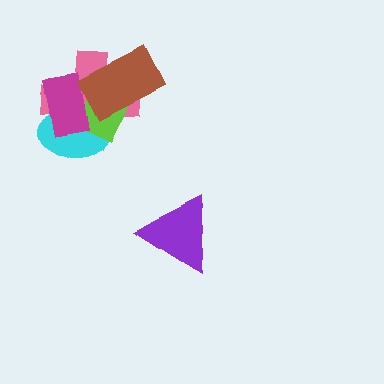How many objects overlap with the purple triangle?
0 objects overlap with the purple triangle.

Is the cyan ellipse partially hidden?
Yes, it is partially covered by another shape.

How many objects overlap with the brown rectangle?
3 objects overlap with the brown rectangle.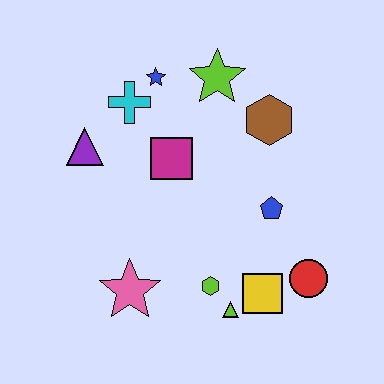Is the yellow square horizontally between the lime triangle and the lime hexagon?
No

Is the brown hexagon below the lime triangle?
No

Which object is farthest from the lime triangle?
The blue star is farthest from the lime triangle.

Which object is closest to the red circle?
The yellow square is closest to the red circle.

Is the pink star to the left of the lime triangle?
Yes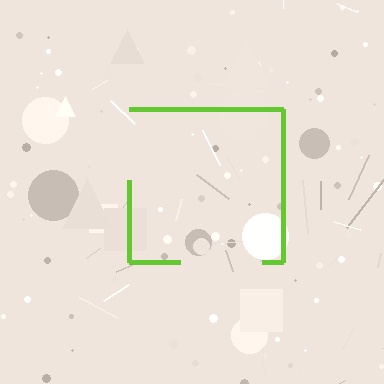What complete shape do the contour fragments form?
The contour fragments form a square.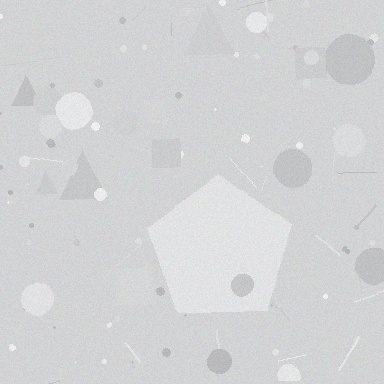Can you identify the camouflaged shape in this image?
The camouflaged shape is a pentagon.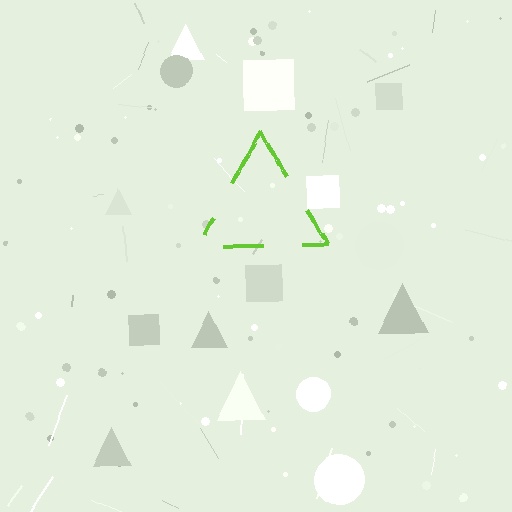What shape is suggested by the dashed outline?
The dashed outline suggests a triangle.